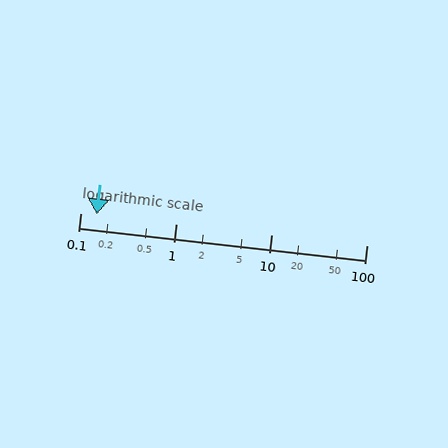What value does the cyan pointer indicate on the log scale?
The pointer indicates approximately 0.15.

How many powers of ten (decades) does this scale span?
The scale spans 3 decades, from 0.1 to 100.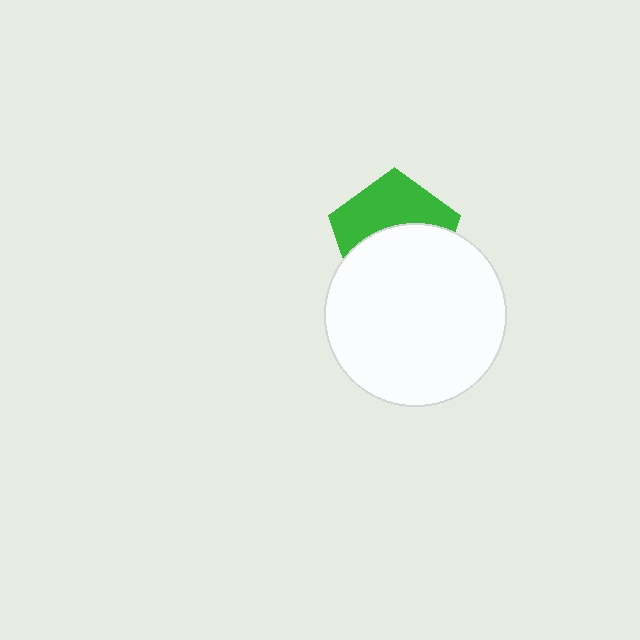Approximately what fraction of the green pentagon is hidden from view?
Roughly 54% of the green pentagon is hidden behind the white circle.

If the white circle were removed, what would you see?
You would see the complete green pentagon.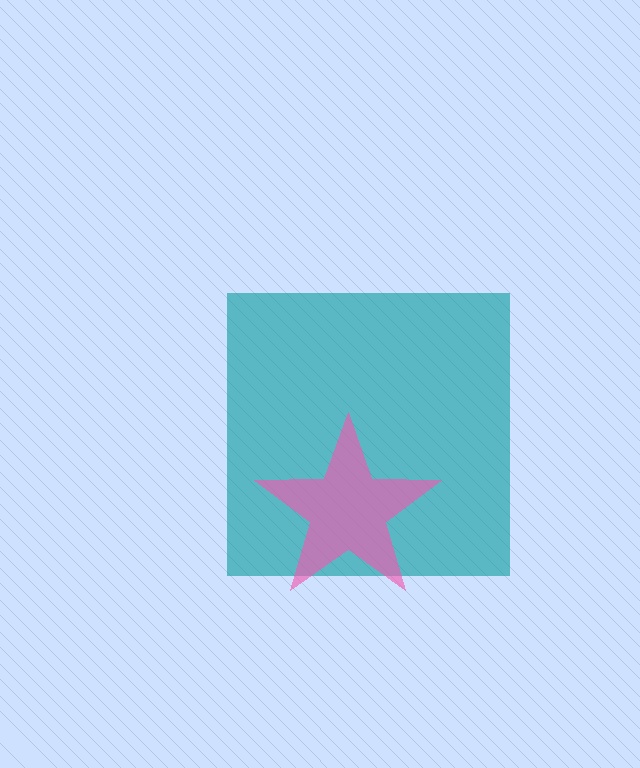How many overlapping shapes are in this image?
There are 2 overlapping shapes in the image.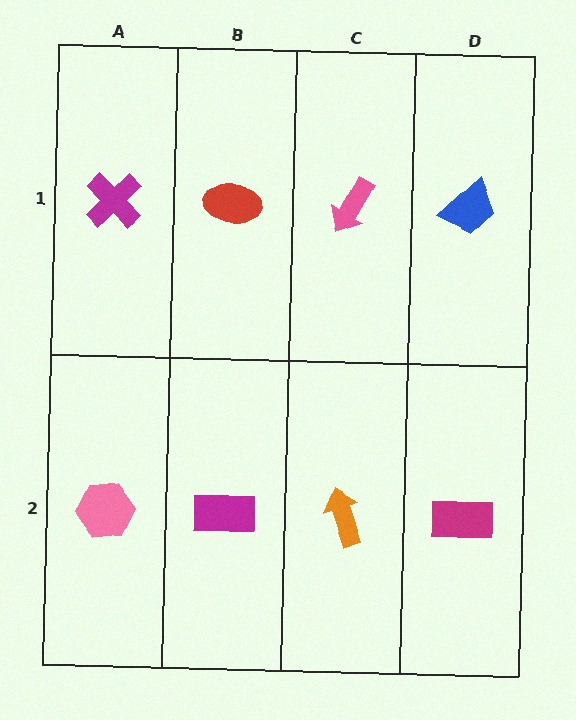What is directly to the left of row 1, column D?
A pink arrow.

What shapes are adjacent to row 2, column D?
A blue trapezoid (row 1, column D), an orange arrow (row 2, column C).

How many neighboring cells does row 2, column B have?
3.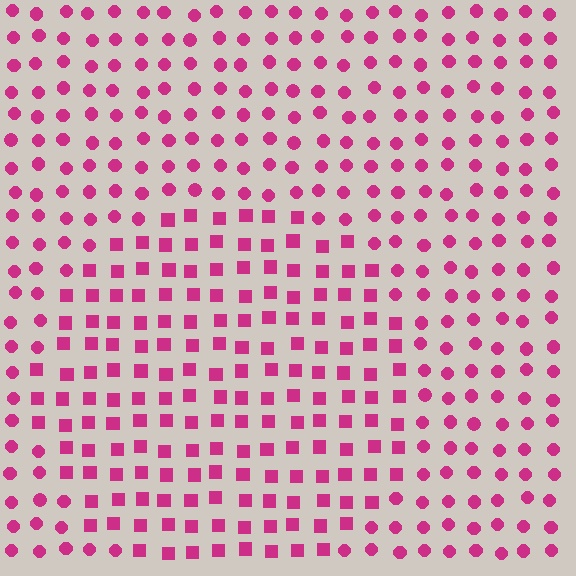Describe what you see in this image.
The image is filled with small magenta elements arranged in a uniform grid. A circle-shaped region contains squares, while the surrounding area contains circles. The boundary is defined purely by the change in element shape.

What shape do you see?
I see a circle.